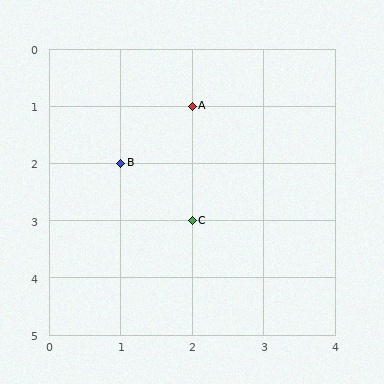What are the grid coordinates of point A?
Point A is at grid coordinates (2, 1).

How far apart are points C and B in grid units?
Points C and B are 1 column and 1 row apart (about 1.4 grid units diagonally).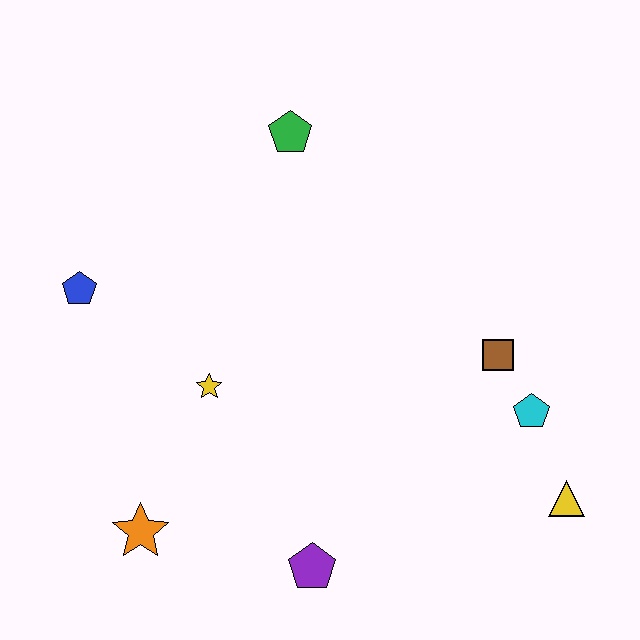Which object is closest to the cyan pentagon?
The brown square is closest to the cyan pentagon.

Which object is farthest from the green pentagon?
The yellow triangle is farthest from the green pentagon.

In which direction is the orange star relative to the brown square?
The orange star is to the left of the brown square.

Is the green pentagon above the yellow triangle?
Yes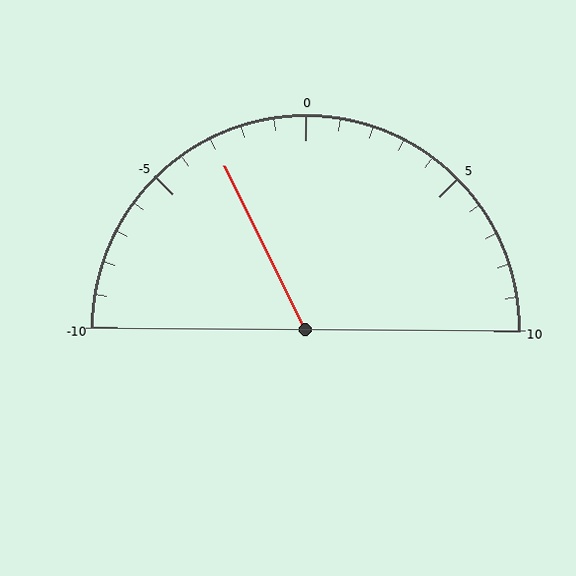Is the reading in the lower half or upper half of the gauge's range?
The reading is in the lower half of the range (-10 to 10).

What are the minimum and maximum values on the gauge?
The gauge ranges from -10 to 10.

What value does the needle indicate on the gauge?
The needle indicates approximately -3.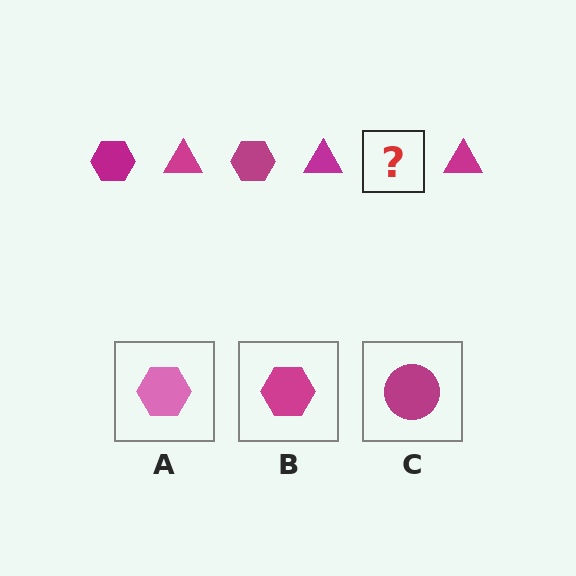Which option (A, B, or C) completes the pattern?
B.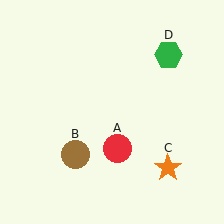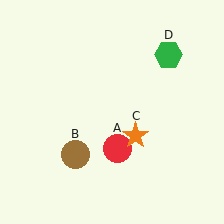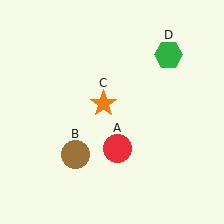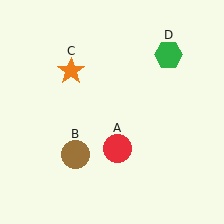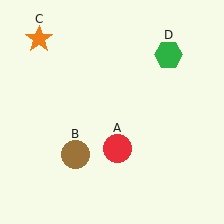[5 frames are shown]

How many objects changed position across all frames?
1 object changed position: orange star (object C).